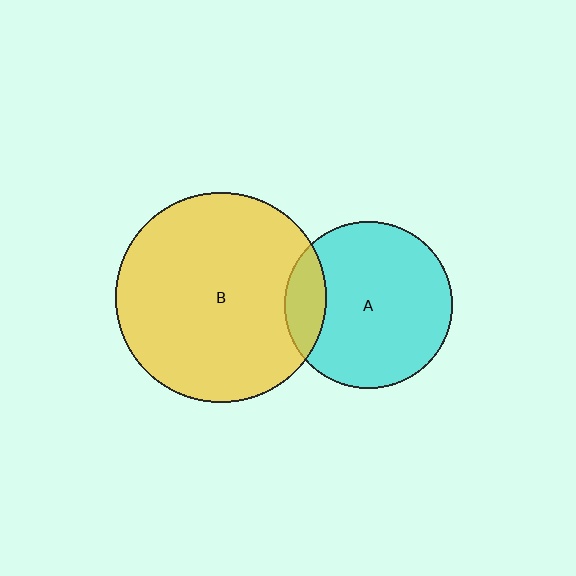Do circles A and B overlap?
Yes.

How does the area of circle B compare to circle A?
Approximately 1.6 times.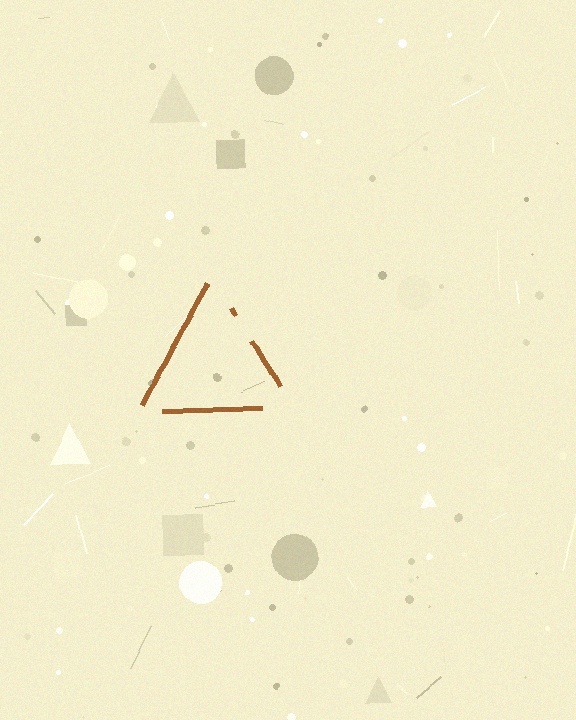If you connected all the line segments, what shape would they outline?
They would outline a triangle.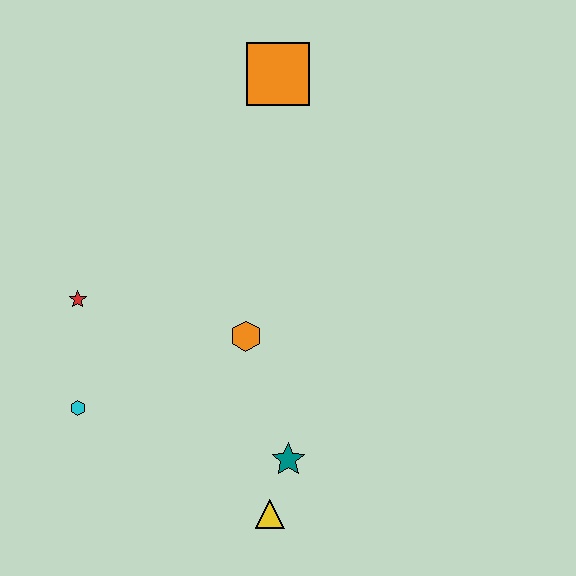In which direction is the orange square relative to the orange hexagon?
The orange square is above the orange hexagon.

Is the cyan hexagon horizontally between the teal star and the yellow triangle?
No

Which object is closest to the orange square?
The orange hexagon is closest to the orange square.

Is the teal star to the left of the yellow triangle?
No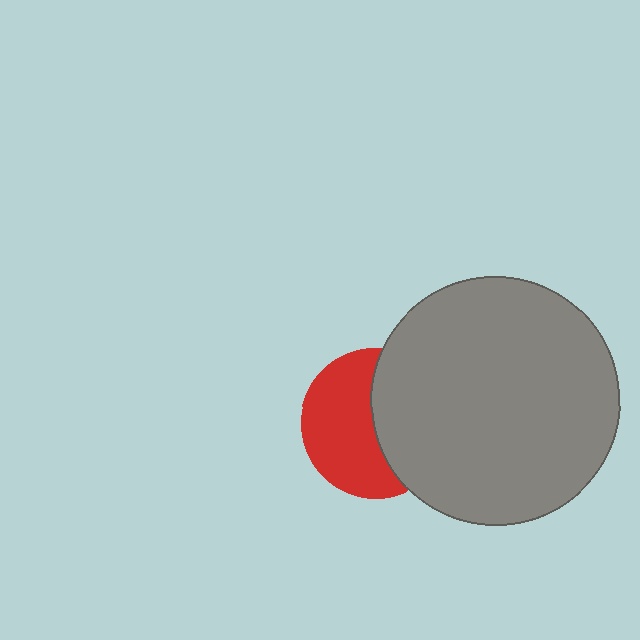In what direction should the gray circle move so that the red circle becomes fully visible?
The gray circle should move right. That is the shortest direction to clear the overlap and leave the red circle fully visible.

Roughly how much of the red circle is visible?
About half of it is visible (roughly 54%).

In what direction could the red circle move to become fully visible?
The red circle could move left. That would shift it out from behind the gray circle entirely.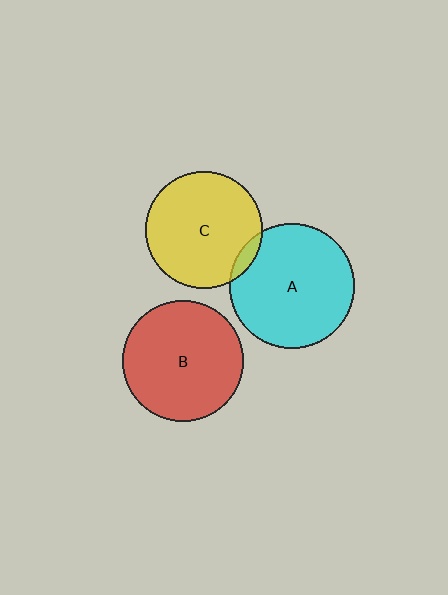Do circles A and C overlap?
Yes.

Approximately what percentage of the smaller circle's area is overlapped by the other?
Approximately 5%.